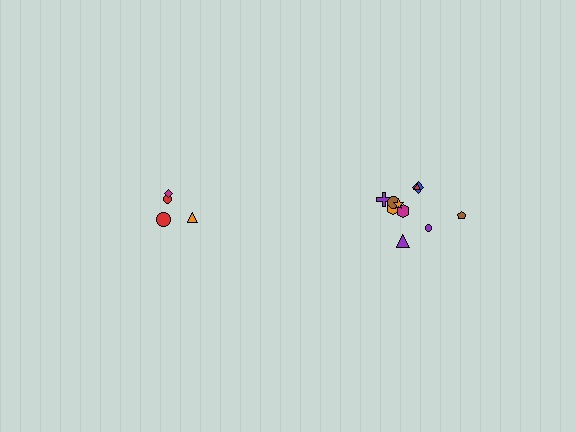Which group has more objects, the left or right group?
The right group.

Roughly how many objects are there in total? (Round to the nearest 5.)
Roughly 15 objects in total.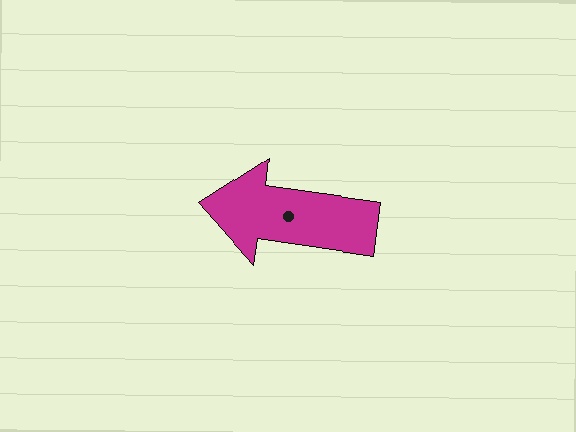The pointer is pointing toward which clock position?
Roughly 9 o'clock.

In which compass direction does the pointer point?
West.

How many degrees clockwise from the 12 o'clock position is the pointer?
Approximately 278 degrees.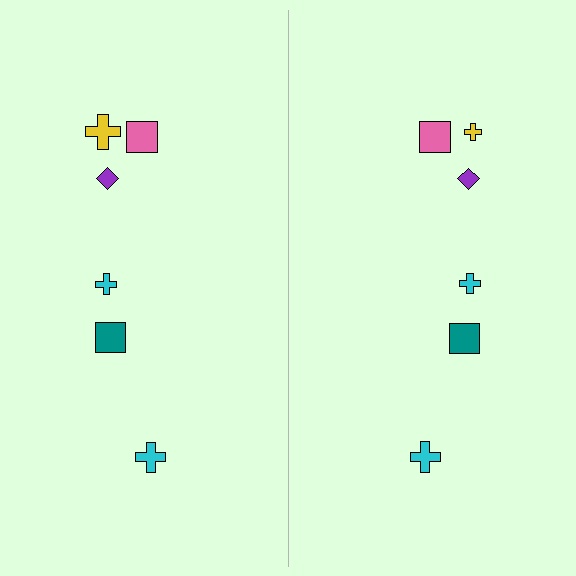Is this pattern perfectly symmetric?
No, the pattern is not perfectly symmetric. The yellow cross on the right side has a different size than its mirror counterpart.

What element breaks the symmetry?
The yellow cross on the right side has a different size than its mirror counterpart.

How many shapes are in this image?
There are 12 shapes in this image.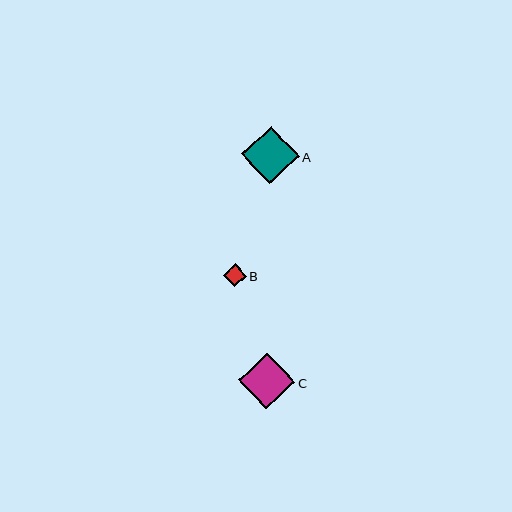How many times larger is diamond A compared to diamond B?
Diamond A is approximately 2.5 times the size of diamond B.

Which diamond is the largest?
Diamond A is the largest with a size of approximately 57 pixels.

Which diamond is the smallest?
Diamond B is the smallest with a size of approximately 23 pixels.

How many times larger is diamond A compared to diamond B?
Diamond A is approximately 2.5 times the size of diamond B.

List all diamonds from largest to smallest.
From largest to smallest: A, C, B.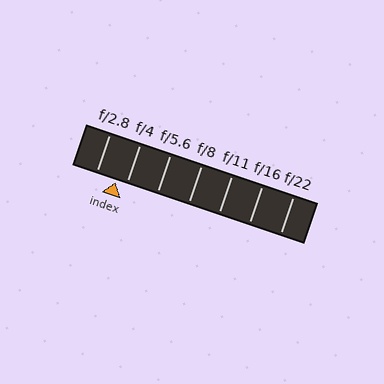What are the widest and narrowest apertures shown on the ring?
The widest aperture shown is f/2.8 and the narrowest is f/22.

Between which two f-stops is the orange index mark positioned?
The index mark is between f/2.8 and f/4.